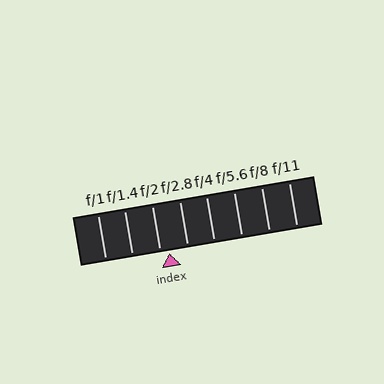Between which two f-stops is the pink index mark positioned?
The index mark is between f/2 and f/2.8.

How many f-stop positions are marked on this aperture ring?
There are 8 f-stop positions marked.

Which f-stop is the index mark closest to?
The index mark is closest to f/2.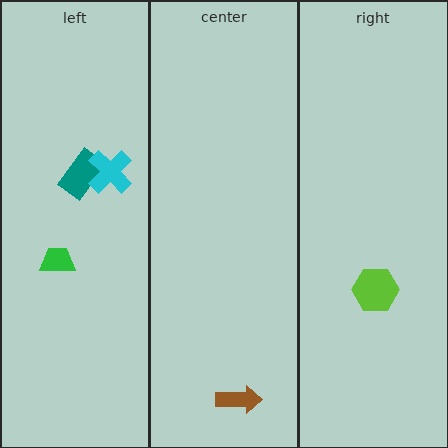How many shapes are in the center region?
1.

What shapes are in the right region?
The lime hexagon.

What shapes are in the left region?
The green trapezoid, the teal rectangle, the cyan cross.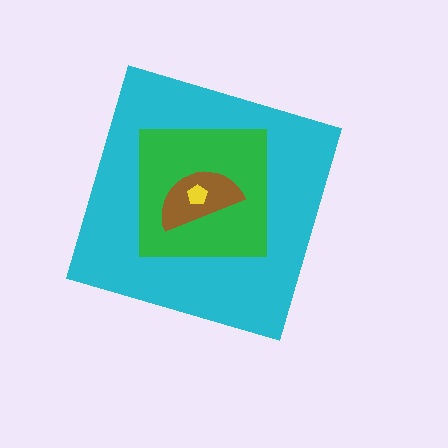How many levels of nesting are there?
4.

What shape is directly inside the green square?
The brown semicircle.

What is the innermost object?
The yellow pentagon.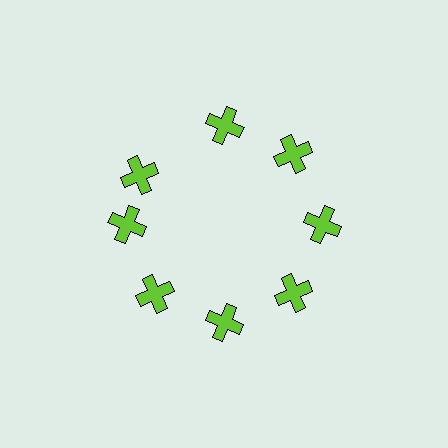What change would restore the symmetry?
The symmetry would be restored by rotating it back into even spacing with its neighbors so that all 8 crosses sit at equal angles and equal distance from the center.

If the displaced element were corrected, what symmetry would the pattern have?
It would have 8-fold rotational symmetry — the pattern would map onto itself every 45 degrees.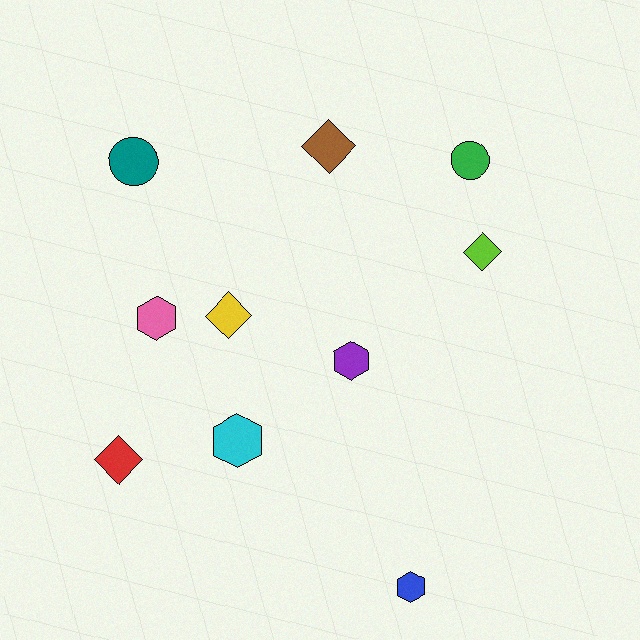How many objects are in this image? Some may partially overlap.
There are 10 objects.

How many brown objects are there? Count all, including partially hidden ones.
There is 1 brown object.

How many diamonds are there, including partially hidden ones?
There are 4 diamonds.